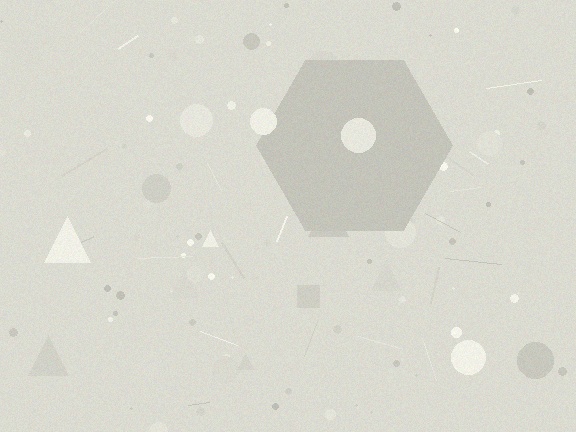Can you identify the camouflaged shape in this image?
The camouflaged shape is a hexagon.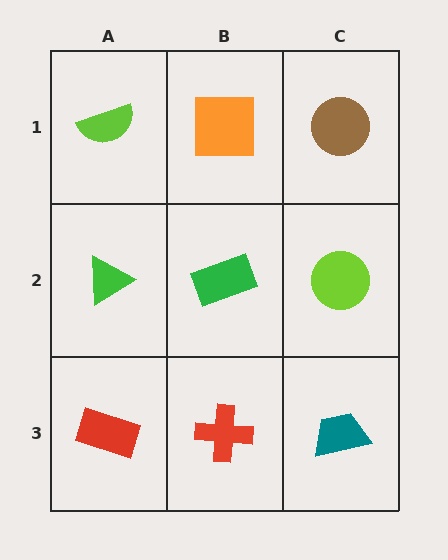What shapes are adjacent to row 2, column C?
A brown circle (row 1, column C), a teal trapezoid (row 3, column C), a green rectangle (row 2, column B).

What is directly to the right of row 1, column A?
An orange square.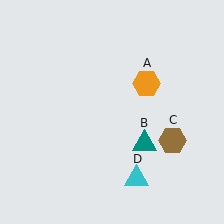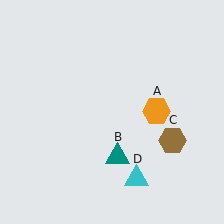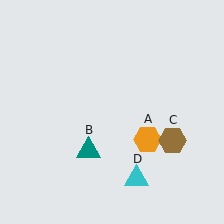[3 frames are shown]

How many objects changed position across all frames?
2 objects changed position: orange hexagon (object A), teal triangle (object B).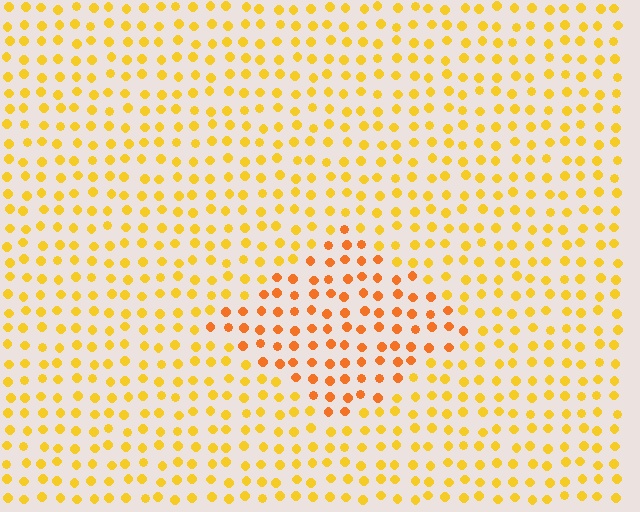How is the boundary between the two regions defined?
The boundary is defined purely by a slight shift in hue (about 26 degrees). Spacing, size, and orientation are identical on both sides.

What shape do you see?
I see a diamond.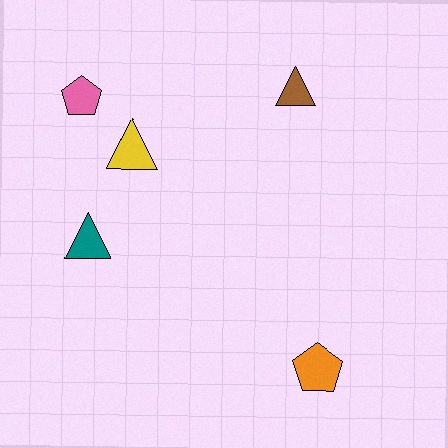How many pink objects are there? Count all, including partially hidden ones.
There is 1 pink object.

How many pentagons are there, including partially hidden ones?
There are 2 pentagons.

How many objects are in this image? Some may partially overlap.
There are 5 objects.